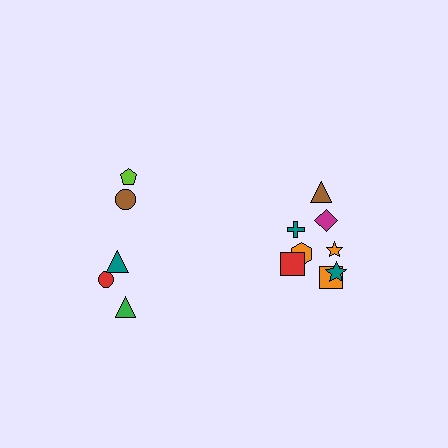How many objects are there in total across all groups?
There are 13 objects.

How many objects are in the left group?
There are 5 objects.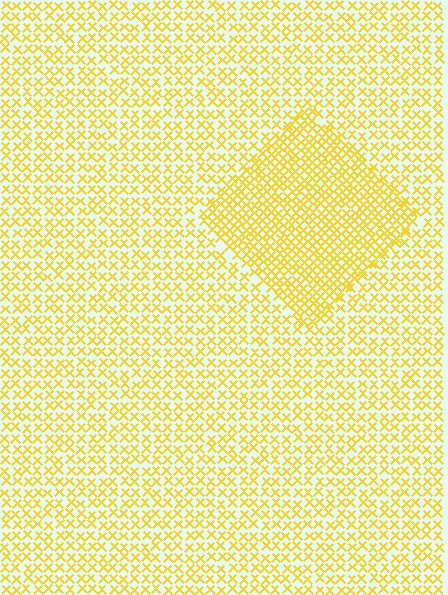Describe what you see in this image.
The image contains small yellow elements arranged at two different densities. A diamond-shaped region is visible where the elements are more densely packed than the surrounding area.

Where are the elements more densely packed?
The elements are more densely packed inside the diamond boundary.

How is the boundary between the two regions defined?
The boundary is defined by a change in element density (approximately 1.7x ratio). All elements are the same color, size, and shape.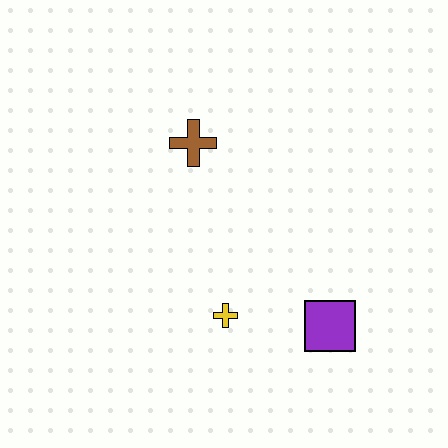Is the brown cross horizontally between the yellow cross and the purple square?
No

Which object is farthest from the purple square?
The brown cross is farthest from the purple square.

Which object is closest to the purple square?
The yellow cross is closest to the purple square.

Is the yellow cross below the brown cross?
Yes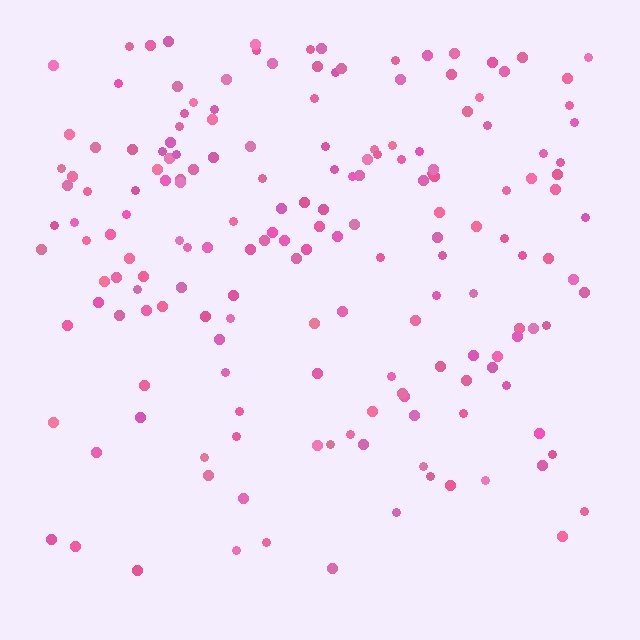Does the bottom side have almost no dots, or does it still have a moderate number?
Still a moderate number, just noticeably fewer than the top.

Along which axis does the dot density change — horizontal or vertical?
Vertical.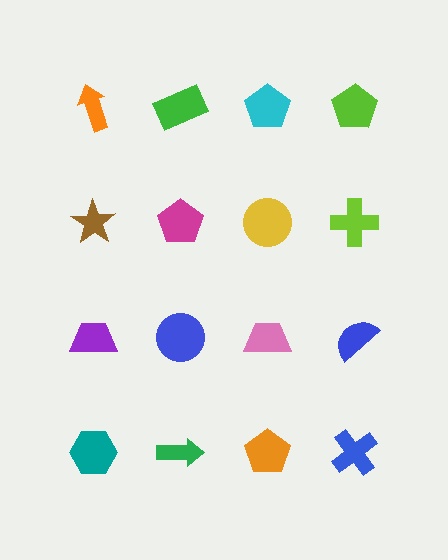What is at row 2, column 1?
A brown star.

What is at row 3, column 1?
A purple trapezoid.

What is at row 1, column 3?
A cyan pentagon.